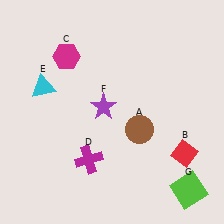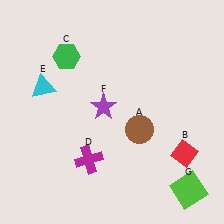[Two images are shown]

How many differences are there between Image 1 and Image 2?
There is 1 difference between the two images.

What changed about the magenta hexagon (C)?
In Image 1, C is magenta. In Image 2, it changed to green.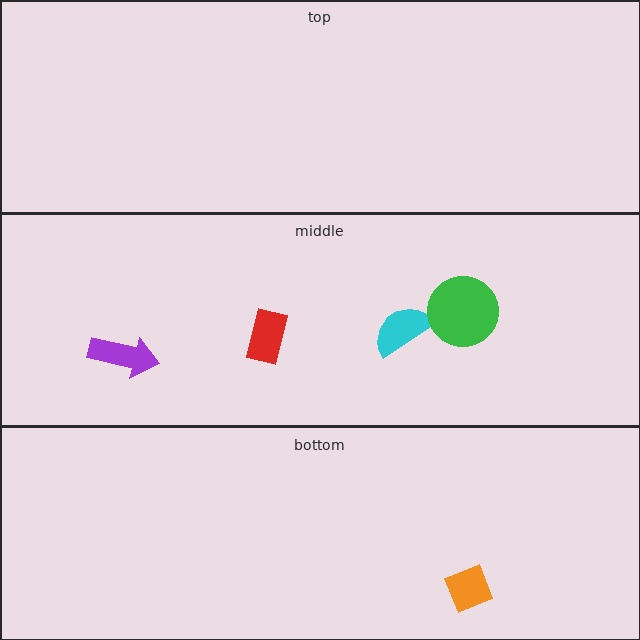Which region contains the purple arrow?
The middle region.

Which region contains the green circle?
The middle region.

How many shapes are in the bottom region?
1.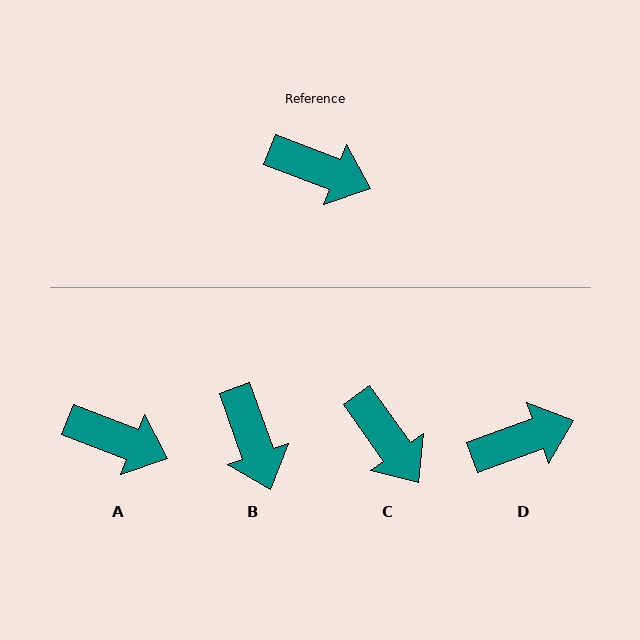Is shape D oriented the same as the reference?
No, it is off by about 41 degrees.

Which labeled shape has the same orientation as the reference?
A.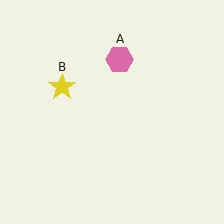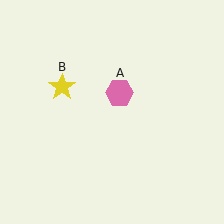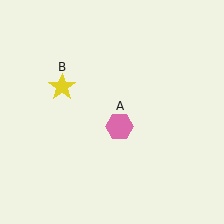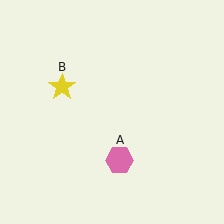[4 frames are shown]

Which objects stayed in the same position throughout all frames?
Yellow star (object B) remained stationary.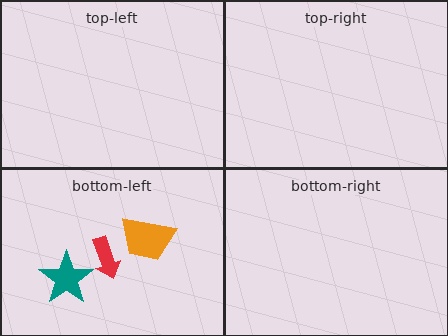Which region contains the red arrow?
The bottom-left region.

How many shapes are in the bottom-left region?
3.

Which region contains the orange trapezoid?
The bottom-left region.